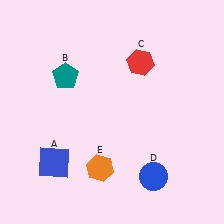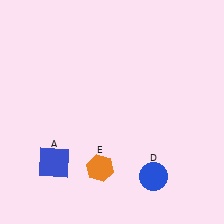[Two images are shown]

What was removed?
The red hexagon (C), the teal pentagon (B) were removed in Image 2.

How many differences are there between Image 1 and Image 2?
There are 2 differences between the two images.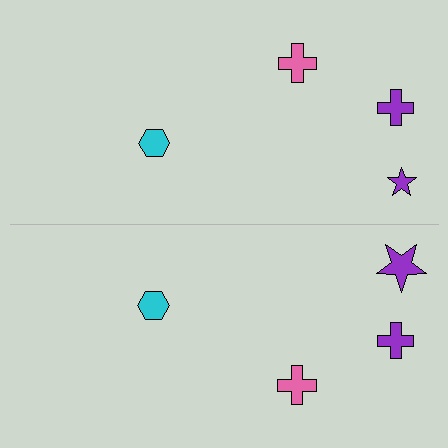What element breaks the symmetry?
The purple star on the bottom side has a different size than its mirror counterpart.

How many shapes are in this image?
There are 8 shapes in this image.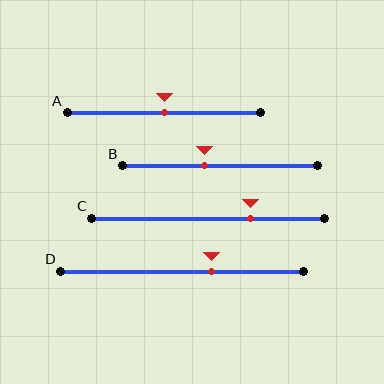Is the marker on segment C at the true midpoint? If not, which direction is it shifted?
No, the marker on segment C is shifted to the right by about 18% of the segment length.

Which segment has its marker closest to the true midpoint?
Segment A has its marker closest to the true midpoint.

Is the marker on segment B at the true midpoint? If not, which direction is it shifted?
No, the marker on segment B is shifted to the left by about 8% of the segment length.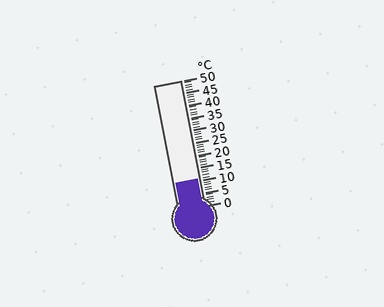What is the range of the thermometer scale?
The thermometer scale ranges from 0°C to 50°C.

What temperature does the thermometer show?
The thermometer shows approximately 11°C.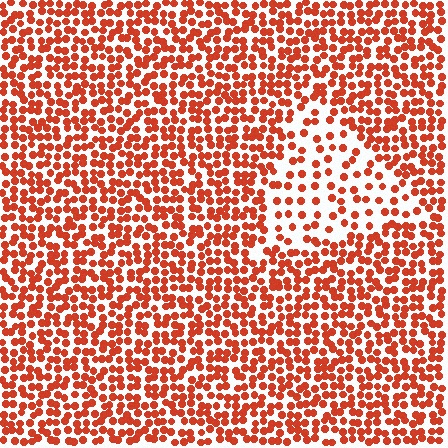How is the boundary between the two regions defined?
The boundary is defined by a change in element density (approximately 2.1x ratio). All elements are the same color, size, and shape.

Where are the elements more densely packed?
The elements are more densely packed outside the triangle boundary.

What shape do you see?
I see a triangle.